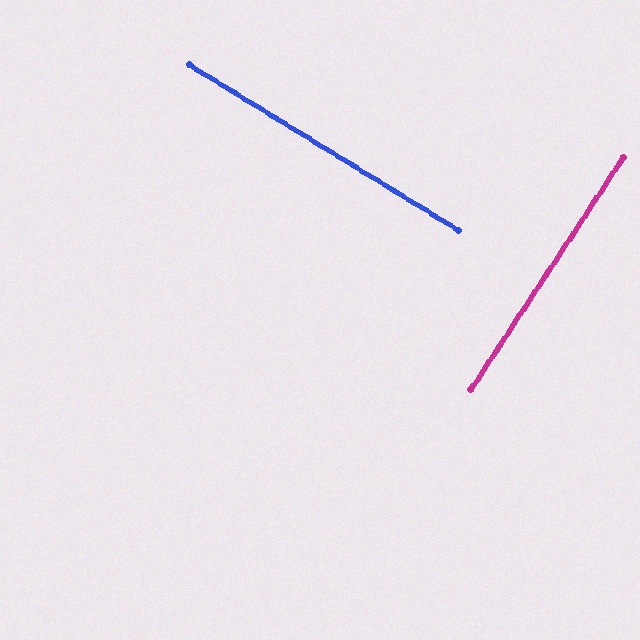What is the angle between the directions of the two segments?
Approximately 88 degrees.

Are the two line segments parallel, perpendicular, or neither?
Perpendicular — they meet at approximately 88°.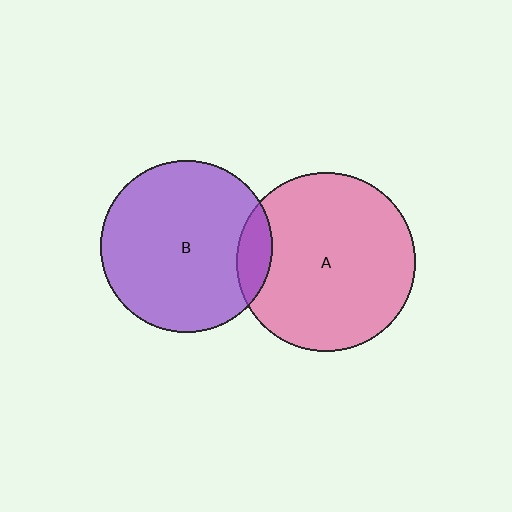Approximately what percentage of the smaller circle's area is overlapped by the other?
Approximately 10%.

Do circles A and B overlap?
Yes.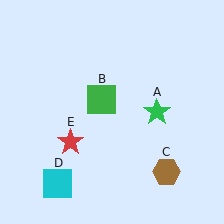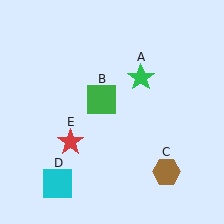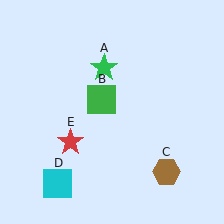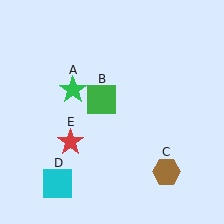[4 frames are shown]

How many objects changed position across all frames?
1 object changed position: green star (object A).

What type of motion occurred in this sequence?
The green star (object A) rotated counterclockwise around the center of the scene.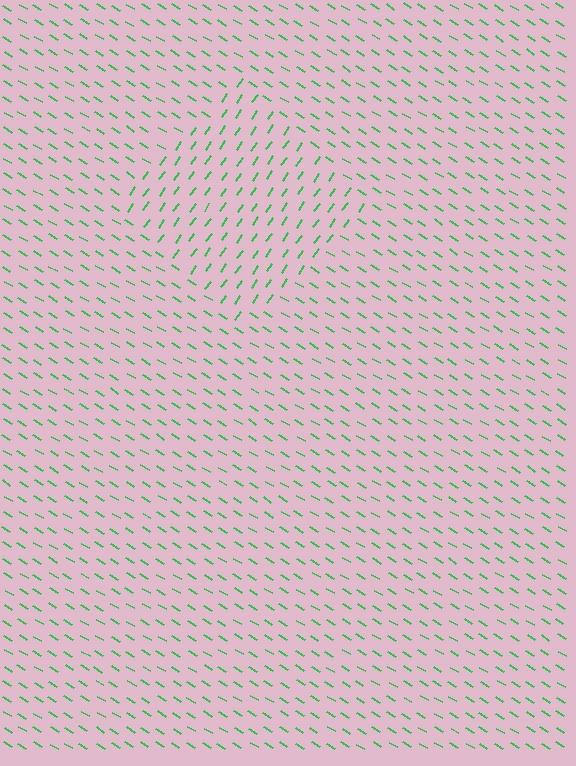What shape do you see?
I see a diamond.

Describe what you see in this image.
The image is filled with small green line segments. A diamond region in the image has lines oriented differently from the surrounding lines, creating a visible texture boundary.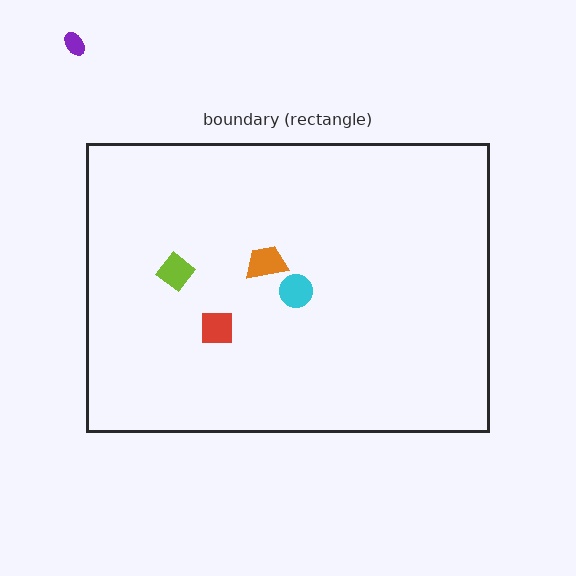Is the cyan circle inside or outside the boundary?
Inside.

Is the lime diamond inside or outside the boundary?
Inside.